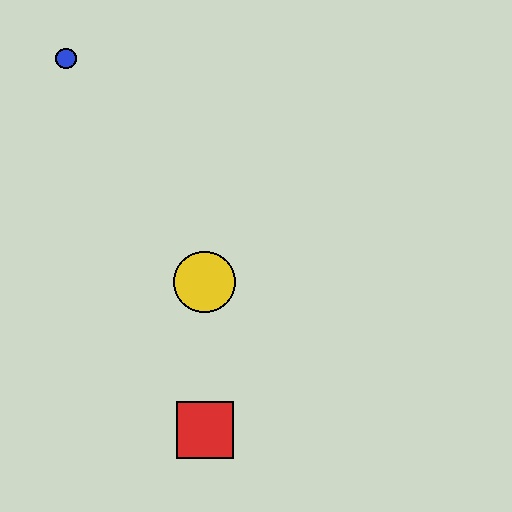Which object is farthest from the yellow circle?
The blue circle is farthest from the yellow circle.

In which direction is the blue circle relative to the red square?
The blue circle is above the red square.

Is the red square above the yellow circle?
No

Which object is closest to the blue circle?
The yellow circle is closest to the blue circle.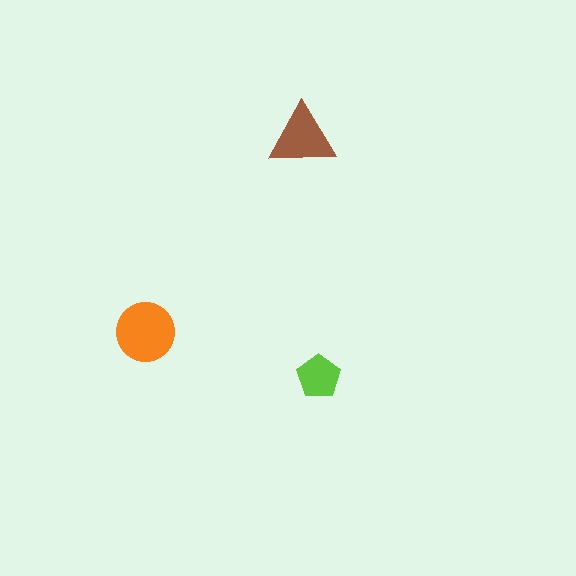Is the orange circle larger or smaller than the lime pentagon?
Larger.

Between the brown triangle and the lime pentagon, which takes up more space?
The brown triangle.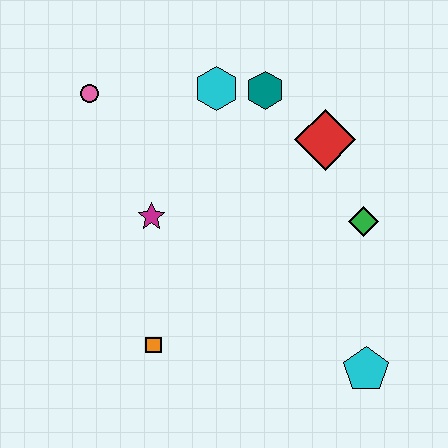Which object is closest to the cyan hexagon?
The teal hexagon is closest to the cyan hexagon.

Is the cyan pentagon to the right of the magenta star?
Yes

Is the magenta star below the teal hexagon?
Yes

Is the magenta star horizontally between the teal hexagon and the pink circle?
Yes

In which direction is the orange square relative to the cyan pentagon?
The orange square is to the left of the cyan pentagon.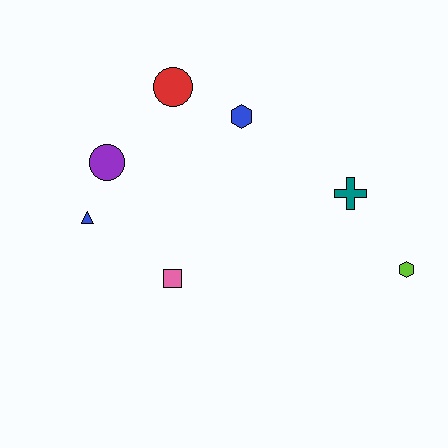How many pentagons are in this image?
There are no pentagons.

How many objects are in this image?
There are 7 objects.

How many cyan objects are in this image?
There are no cyan objects.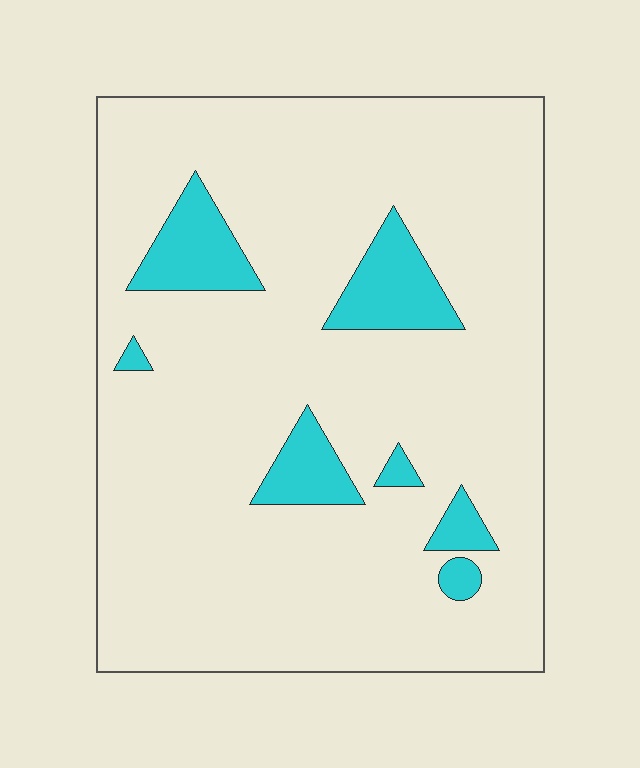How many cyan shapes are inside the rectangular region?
7.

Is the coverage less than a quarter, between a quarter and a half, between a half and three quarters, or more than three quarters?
Less than a quarter.